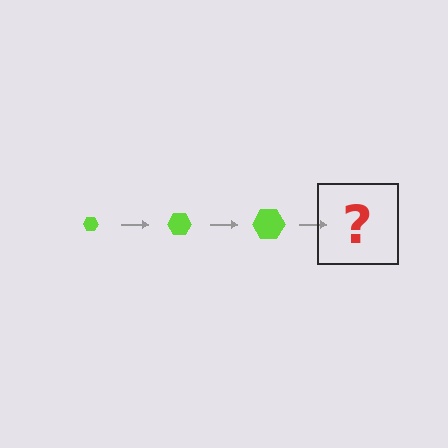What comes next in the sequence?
The next element should be a lime hexagon, larger than the previous one.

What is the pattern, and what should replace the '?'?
The pattern is that the hexagon gets progressively larger each step. The '?' should be a lime hexagon, larger than the previous one.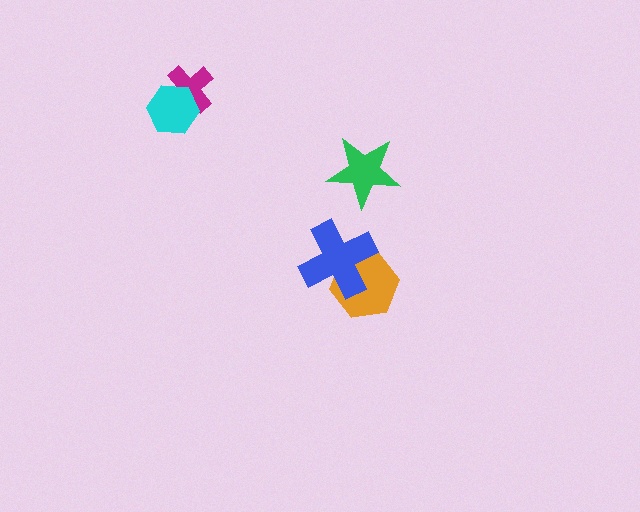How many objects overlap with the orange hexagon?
1 object overlaps with the orange hexagon.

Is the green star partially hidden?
No, no other shape covers it.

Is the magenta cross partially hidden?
Yes, it is partially covered by another shape.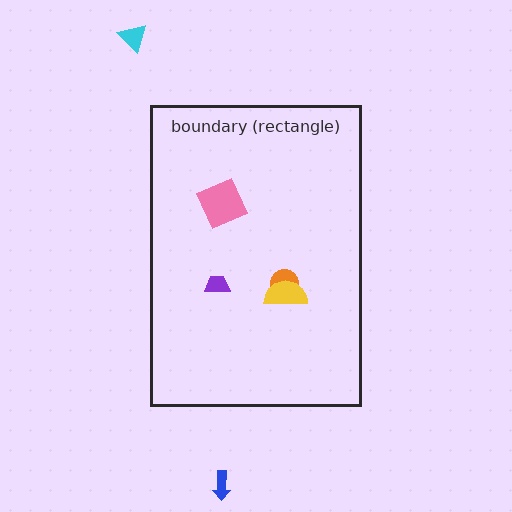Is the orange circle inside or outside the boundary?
Inside.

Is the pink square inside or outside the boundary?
Inside.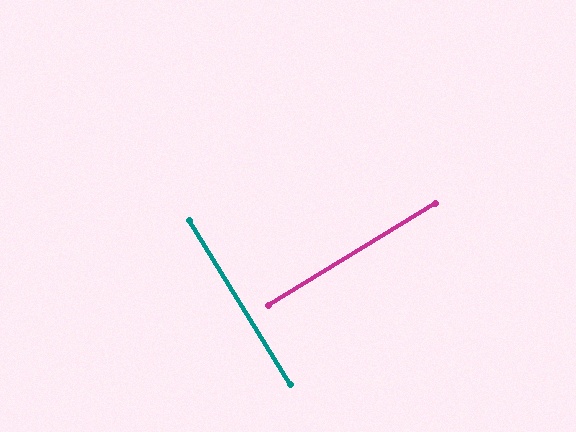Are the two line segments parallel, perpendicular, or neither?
Perpendicular — they meet at approximately 90°.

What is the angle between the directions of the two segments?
Approximately 90 degrees.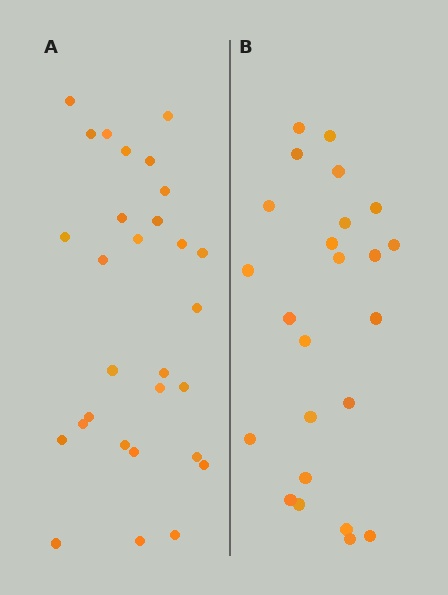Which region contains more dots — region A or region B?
Region A (the left region) has more dots.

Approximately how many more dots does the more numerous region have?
Region A has about 5 more dots than region B.